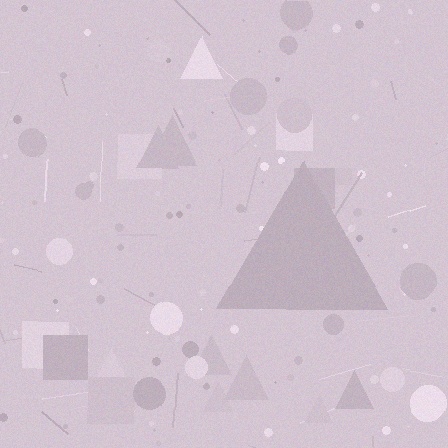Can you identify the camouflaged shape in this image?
The camouflaged shape is a triangle.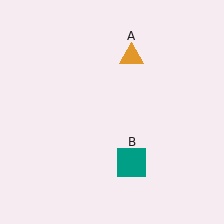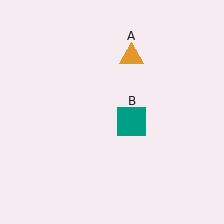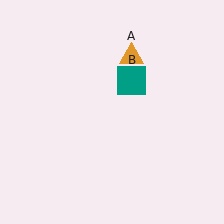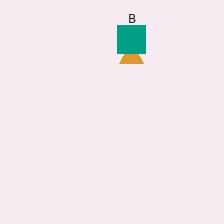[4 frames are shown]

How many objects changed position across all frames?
1 object changed position: teal square (object B).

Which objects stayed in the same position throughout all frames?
Orange triangle (object A) remained stationary.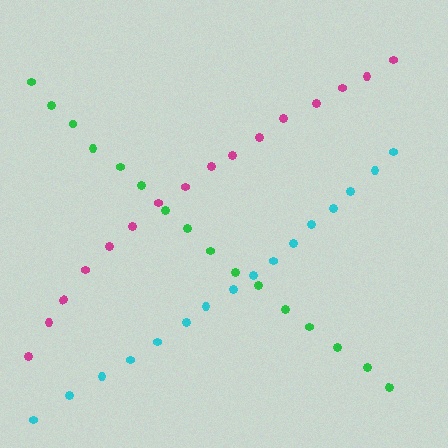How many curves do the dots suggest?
There are 3 distinct paths.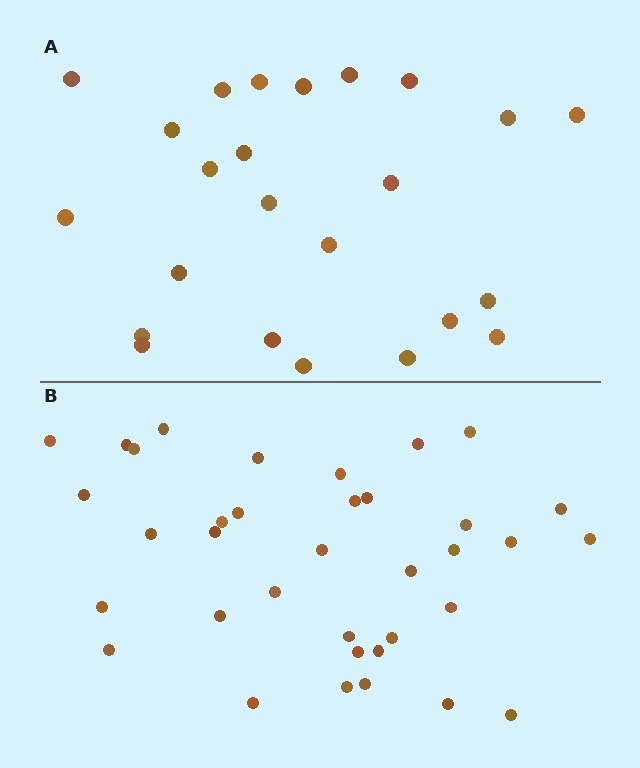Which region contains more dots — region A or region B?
Region B (the bottom region) has more dots.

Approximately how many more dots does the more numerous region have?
Region B has roughly 12 or so more dots than region A.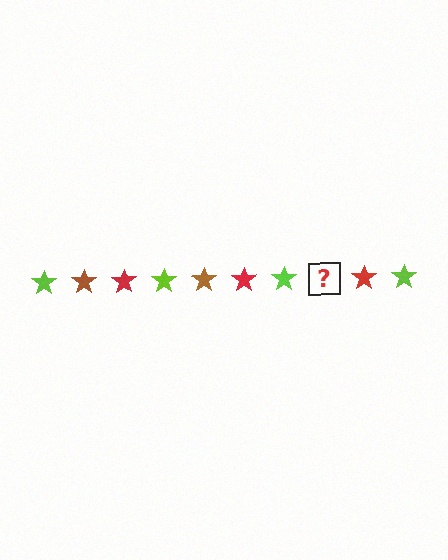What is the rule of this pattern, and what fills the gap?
The rule is that the pattern cycles through lime, brown, red stars. The gap should be filled with a brown star.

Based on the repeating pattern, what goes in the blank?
The blank should be a brown star.